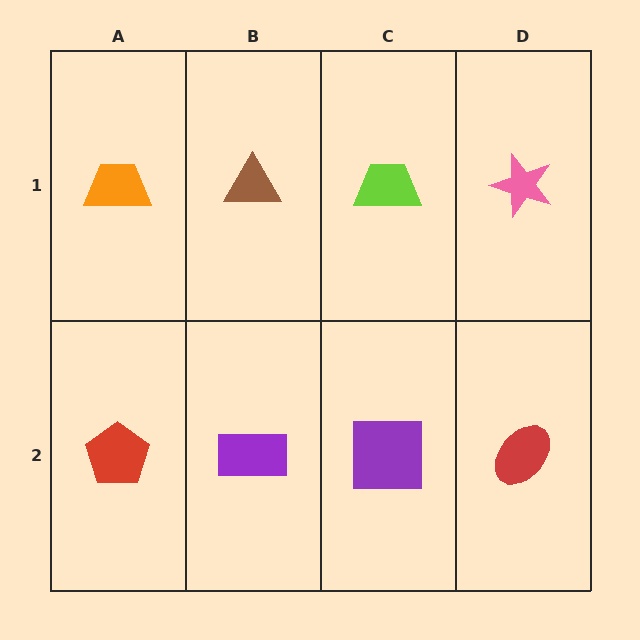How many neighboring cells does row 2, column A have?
2.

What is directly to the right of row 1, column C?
A pink star.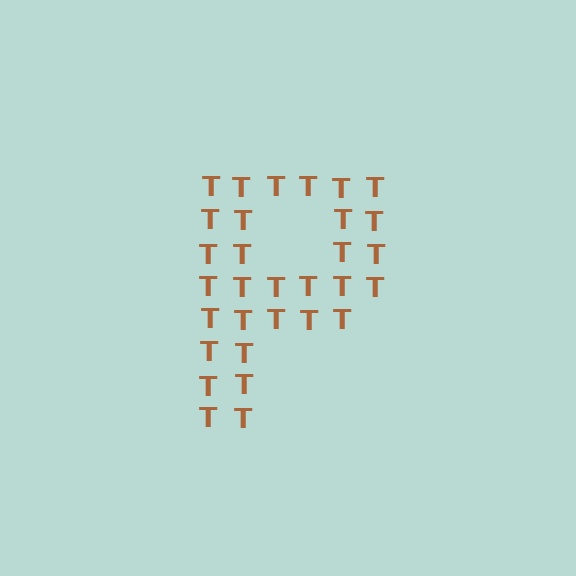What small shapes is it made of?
It is made of small letter T's.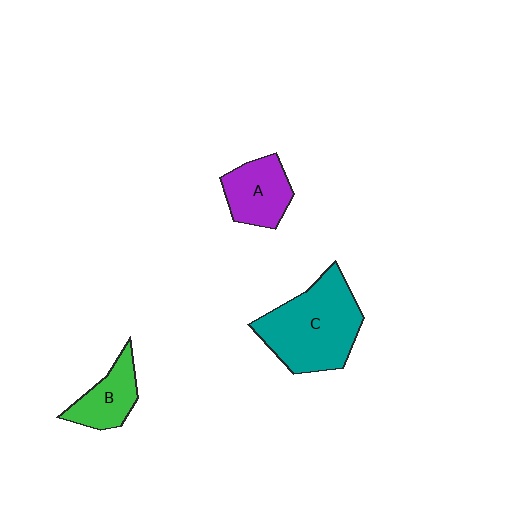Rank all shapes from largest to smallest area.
From largest to smallest: C (teal), A (purple), B (green).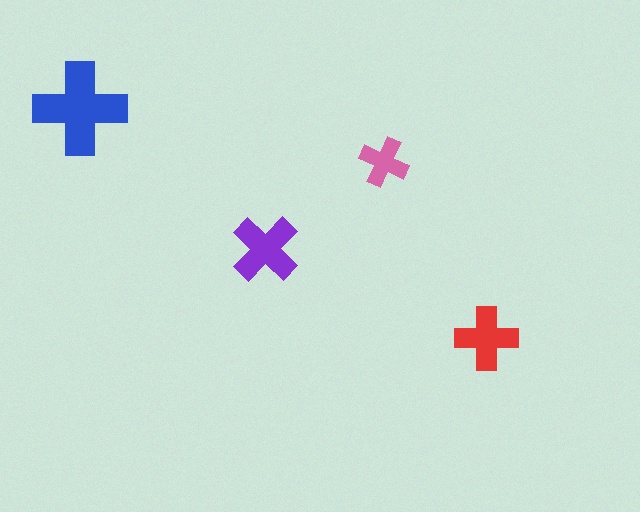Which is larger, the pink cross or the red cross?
The red one.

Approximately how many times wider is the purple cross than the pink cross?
About 1.5 times wider.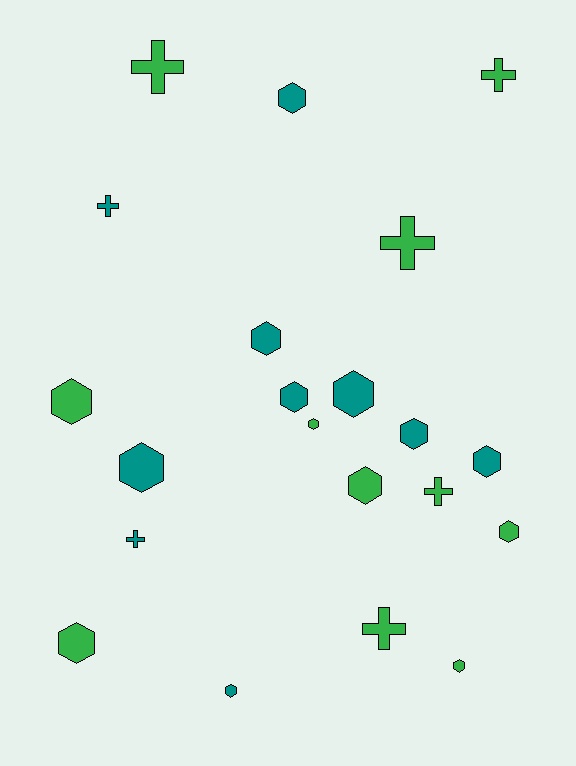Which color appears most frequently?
Green, with 11 objects.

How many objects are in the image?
There are 21 objects.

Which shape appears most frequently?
Hexagon, with 14 objects.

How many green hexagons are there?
There are 6 green hexagons.